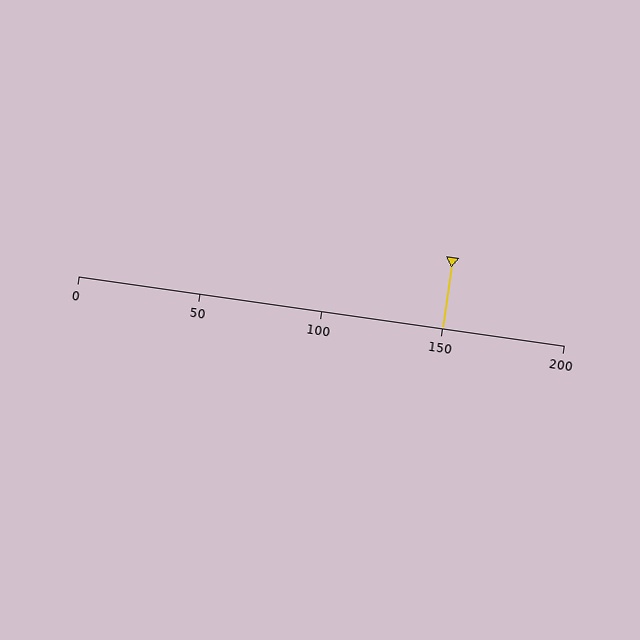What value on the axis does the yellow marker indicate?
The marker indicates approximately 150.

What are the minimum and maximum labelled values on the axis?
The axis runs from 0 to 200.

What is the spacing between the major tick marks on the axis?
The major ticks are spaced 50 apart.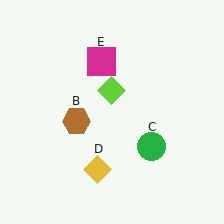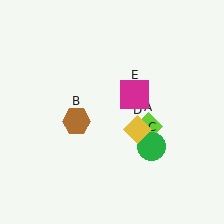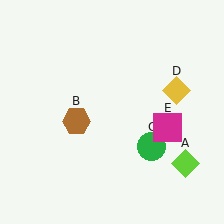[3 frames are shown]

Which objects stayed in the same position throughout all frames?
Brown hexagon (object B) and green circle (object C) remained stationary.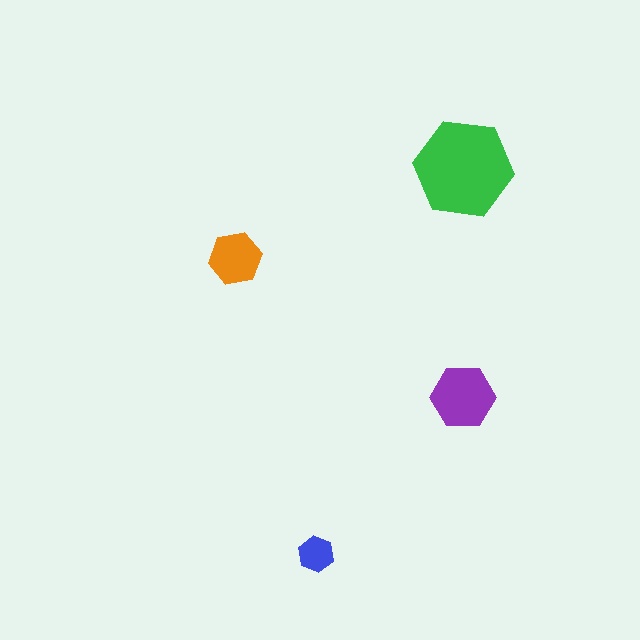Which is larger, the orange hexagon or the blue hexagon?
The orange one.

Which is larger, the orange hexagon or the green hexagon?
The green one.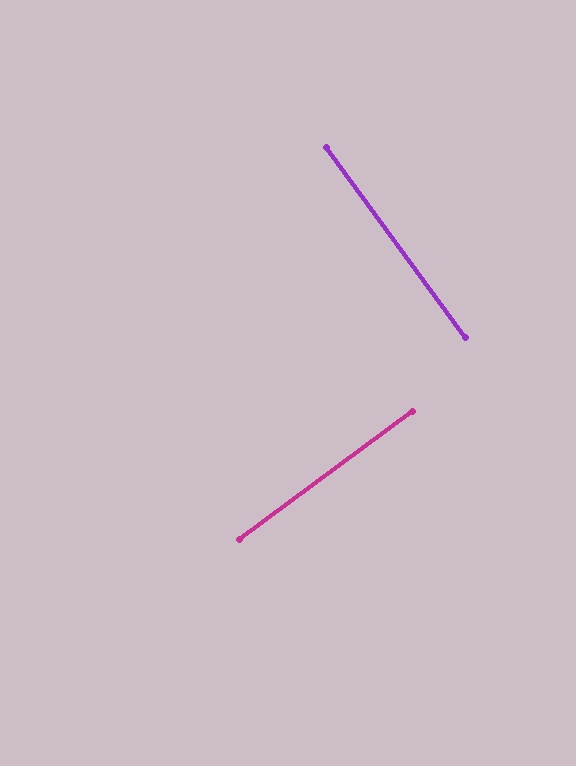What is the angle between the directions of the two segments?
Approximately 90 degrees.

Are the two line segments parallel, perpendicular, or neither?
Perpendicular — they meet at approximately 90°.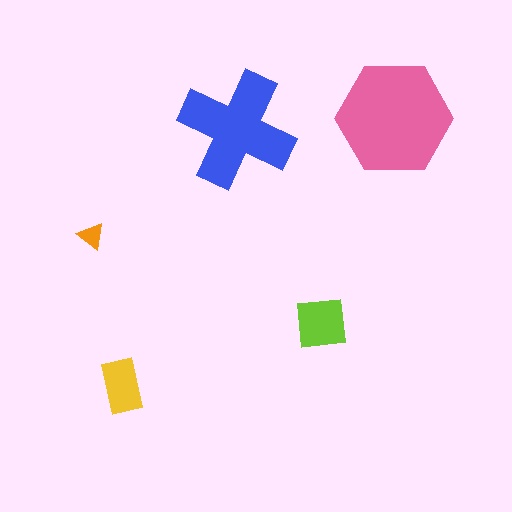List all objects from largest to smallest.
The pink hexagon, the blue cross, the lime square, the yellow rectangle, the orange triangle.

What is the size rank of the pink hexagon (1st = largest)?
1st.